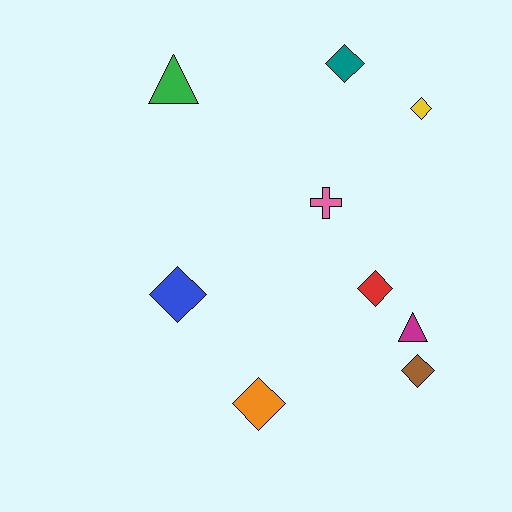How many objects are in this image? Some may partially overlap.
There are 9 objects.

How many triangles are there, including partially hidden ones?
There are 2 triangles.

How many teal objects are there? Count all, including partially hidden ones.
There is 1 teal object.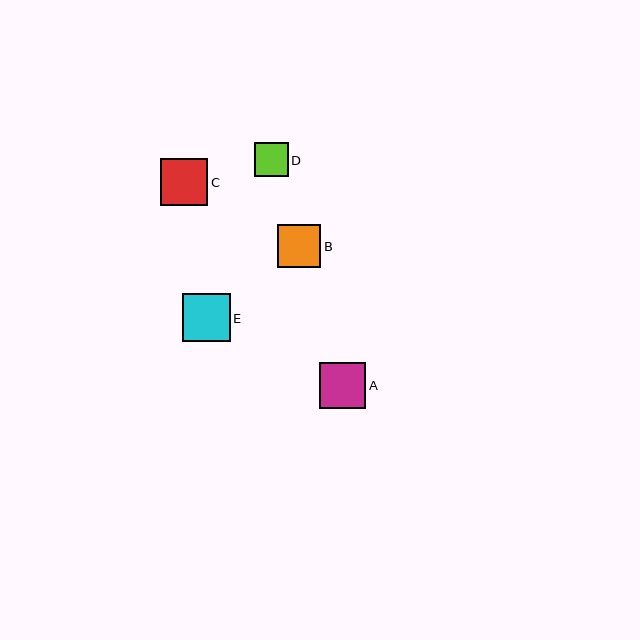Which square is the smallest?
Square D is the smallest with a size of approximately 34 pixels.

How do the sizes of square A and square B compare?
Square A and square B are approximately the same size.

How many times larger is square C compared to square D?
Square C is approximately 1.4 times the size of square D.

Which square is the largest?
Square E is the largest with a size of approximately 48 pixels.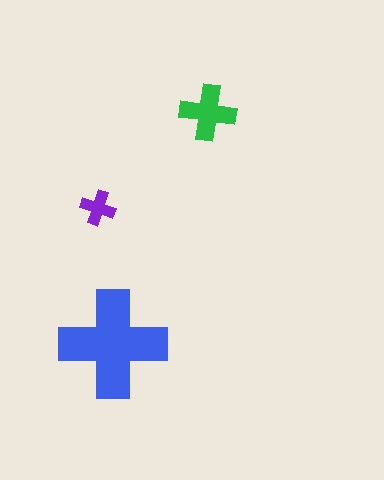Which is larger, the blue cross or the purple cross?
The blue one.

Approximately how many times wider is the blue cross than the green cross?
About 2 times wider.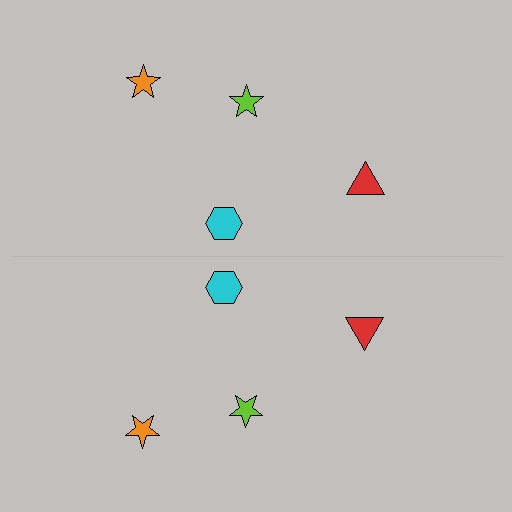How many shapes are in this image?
There are 8 shapes in this image.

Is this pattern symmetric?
Yes, this pattern has bilateral (reflection) symmetry.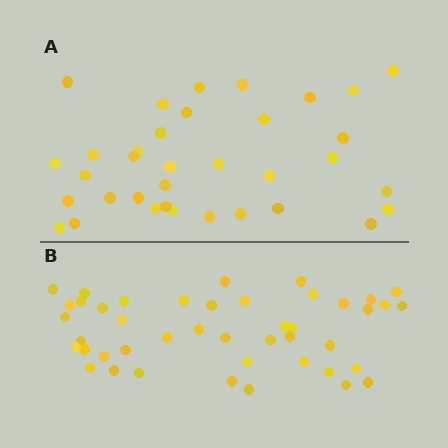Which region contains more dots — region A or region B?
Region B (the bottom region) has more dots.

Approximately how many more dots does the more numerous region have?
Region B has roughly 8 or so more dots than region A.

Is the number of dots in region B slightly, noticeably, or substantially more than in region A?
Region B has noticeably more, but not dramatically so. The ratio is roughly 1.3 to 1.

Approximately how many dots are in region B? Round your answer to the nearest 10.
About 40 dots. (The exact count is 44, which rounds to 40.)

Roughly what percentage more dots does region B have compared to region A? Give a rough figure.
About 25% more.